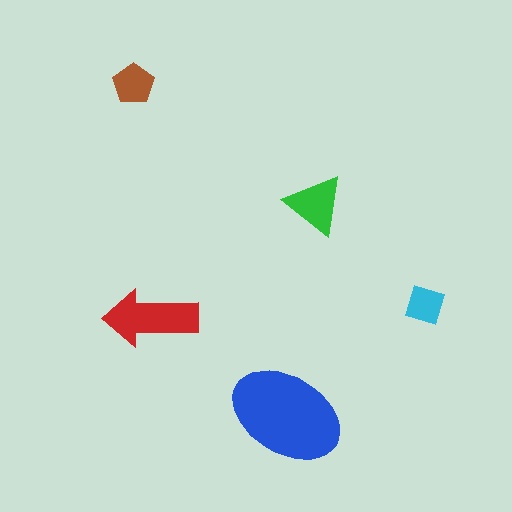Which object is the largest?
The blue ellipse.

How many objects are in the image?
There are 5 objects in the image.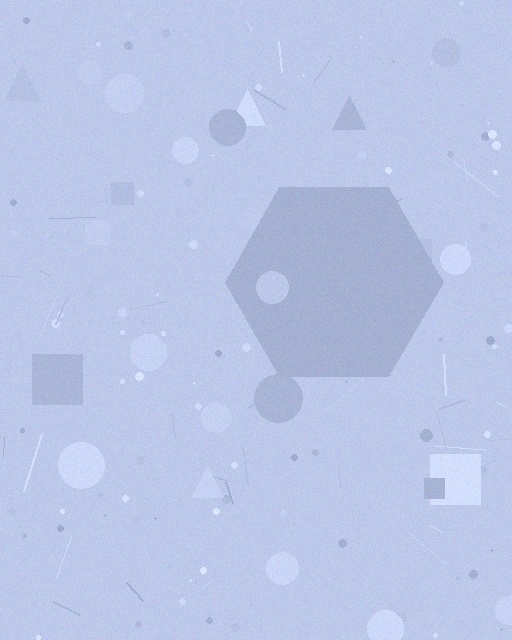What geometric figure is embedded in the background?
A hexagon is embedded in the background.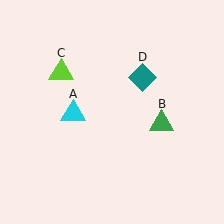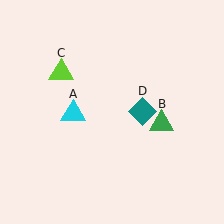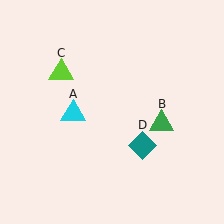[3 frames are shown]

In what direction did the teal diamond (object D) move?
The teal diamond (object D) moved down.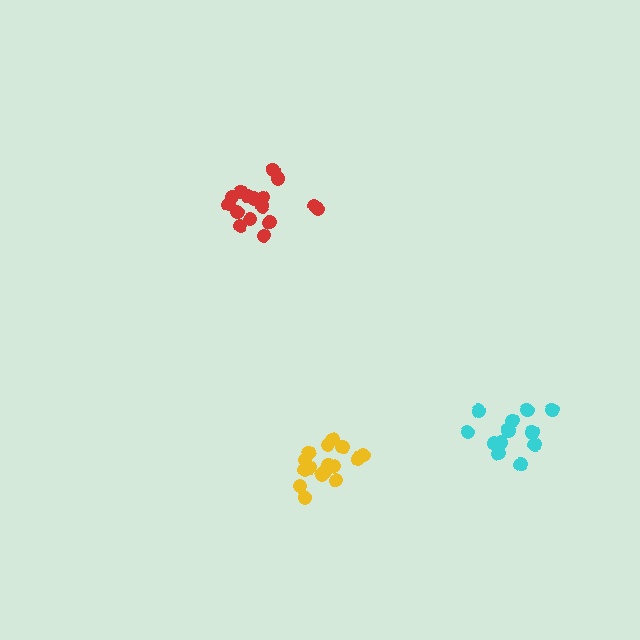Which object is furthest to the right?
The cyan cluster is rightmost.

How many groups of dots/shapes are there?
There are 3 groups.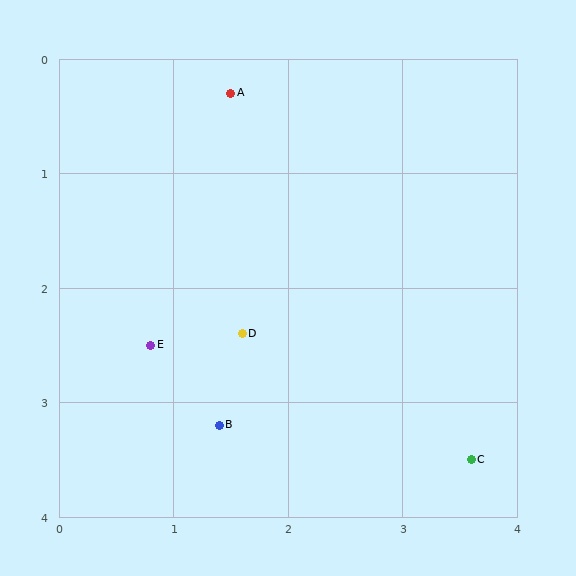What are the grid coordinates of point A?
Point A is at approximately (1.5, 0.3).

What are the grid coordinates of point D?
Point D is at approximately (1.6, 2.4).